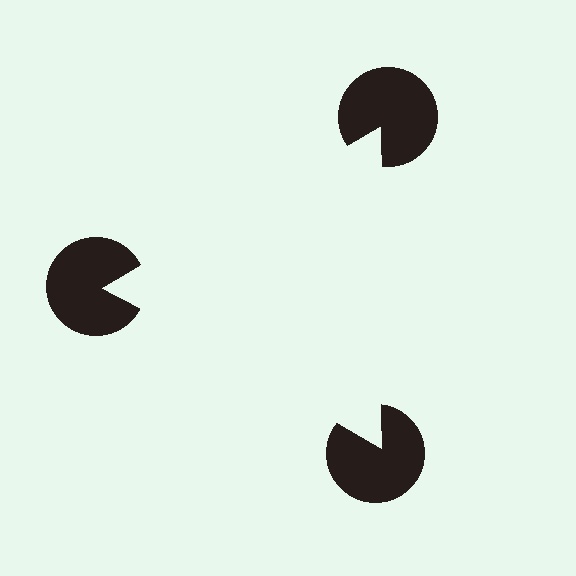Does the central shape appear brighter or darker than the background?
It typically appears slightly brighter than the background, even though no actual brightness change is drawn.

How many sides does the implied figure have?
3 sides.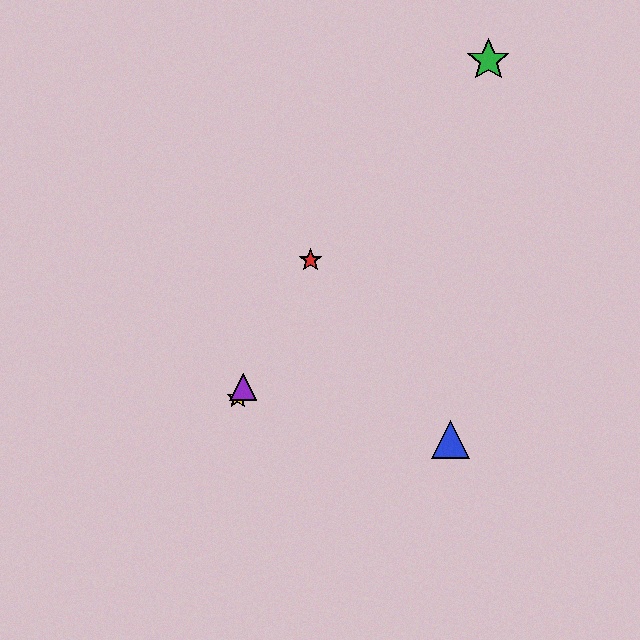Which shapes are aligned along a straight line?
The red star, the yellow star, the purple triangle are aligned along a straight line.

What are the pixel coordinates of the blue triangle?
The blue triangle is at (451, 439).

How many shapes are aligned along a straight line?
3 shapes (the red star, the yellow star, the purple triangle) are aligned along a straight line.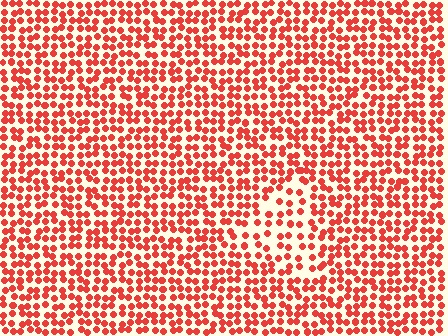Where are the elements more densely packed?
The elements are more densely packed outside the triangle boundary.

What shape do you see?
I see a triangle.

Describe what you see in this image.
The image contains small red elements arranged at two different densities. A triangle-shaped region is visible where the elements are less densely packed than the surrounding area.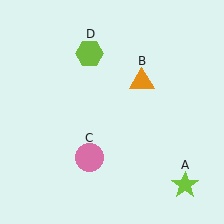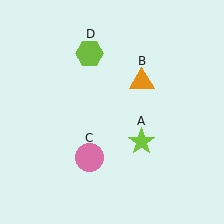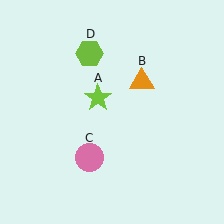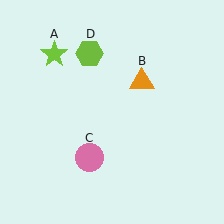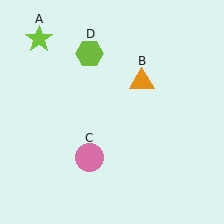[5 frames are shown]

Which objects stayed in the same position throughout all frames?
Orange triangle (object B) and pink circle (object C) and lime hexagon (object D) remained stationary.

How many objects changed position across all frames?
1 object changed position: lime star (object A).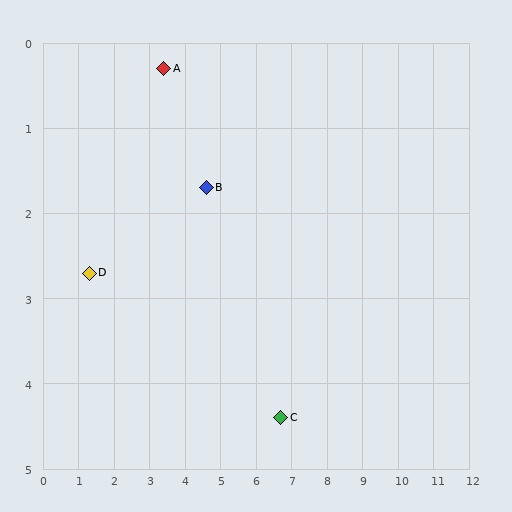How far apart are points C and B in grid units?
Points C and B are about 3.4 grid units apart.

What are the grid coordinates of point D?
Point D is at approximately (1.3, 2.7).